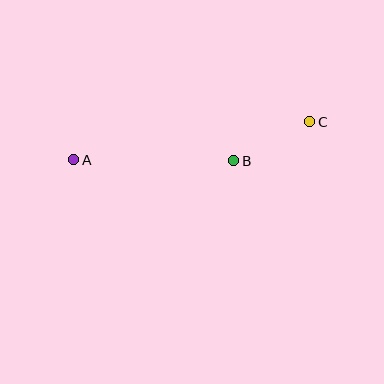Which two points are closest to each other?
Points B and C are closest to each other.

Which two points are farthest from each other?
Points A and C are farthest from each other.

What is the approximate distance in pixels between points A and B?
The distance between A and B is approximately 160 pixels.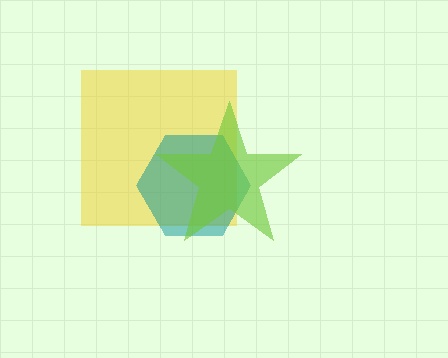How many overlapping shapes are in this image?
There are 3 overlapping shapes in the image.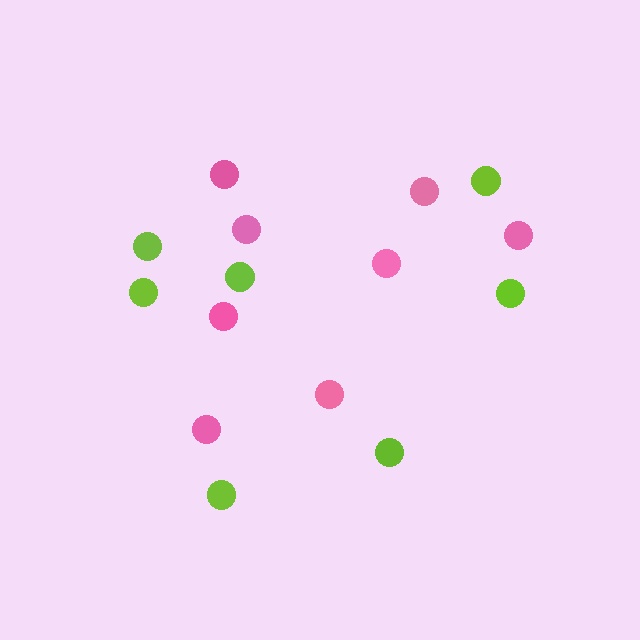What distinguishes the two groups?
There are 2 groups: one group of pink circles (8) and one group of lime circles (7).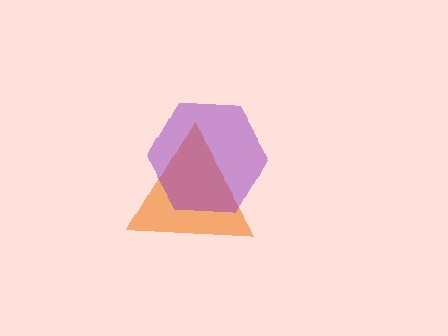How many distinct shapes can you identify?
There are 2 distinct shapes: an orange triangle, a purple hexagon.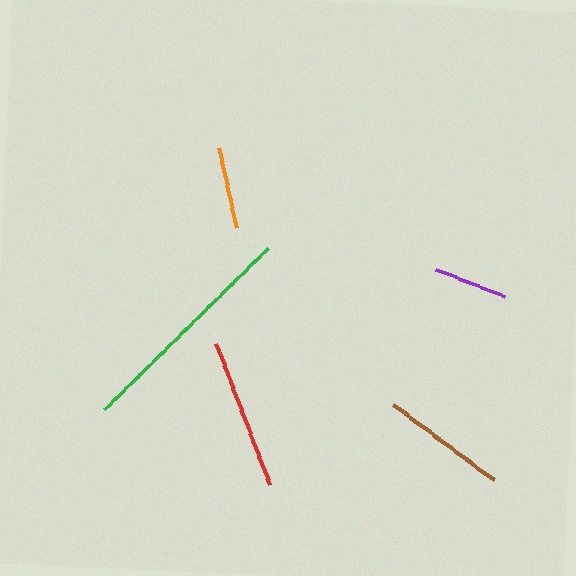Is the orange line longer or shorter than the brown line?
The brown line is longer than the orange line.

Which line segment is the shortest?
The purple line is the shortest at approximately 74 pixels.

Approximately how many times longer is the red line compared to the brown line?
The red line is approximately 1.2 times the length of the brown line.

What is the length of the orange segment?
The orange segment is approximately 82 pixels long.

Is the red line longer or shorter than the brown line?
The red line is longer than the brown line.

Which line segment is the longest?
The green line is the longest at approximately 230 pixels.